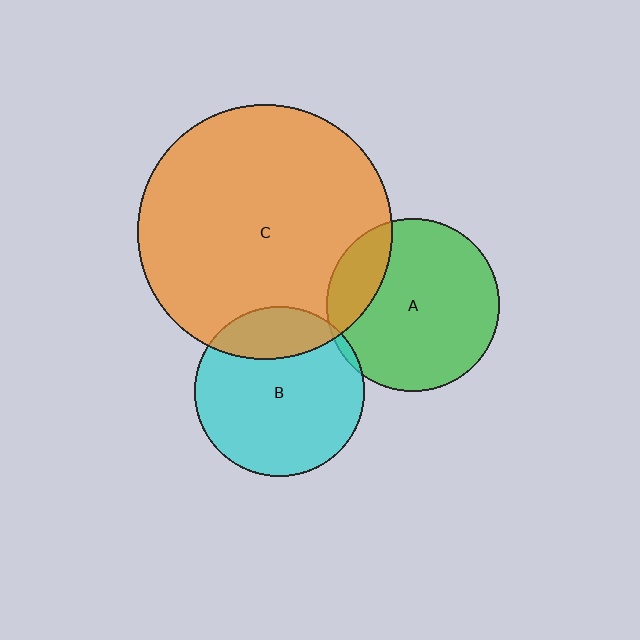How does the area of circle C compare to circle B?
Approximately 2.3 times.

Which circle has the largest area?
Circle C (orange).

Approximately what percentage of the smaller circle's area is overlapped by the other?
Approximately 20%.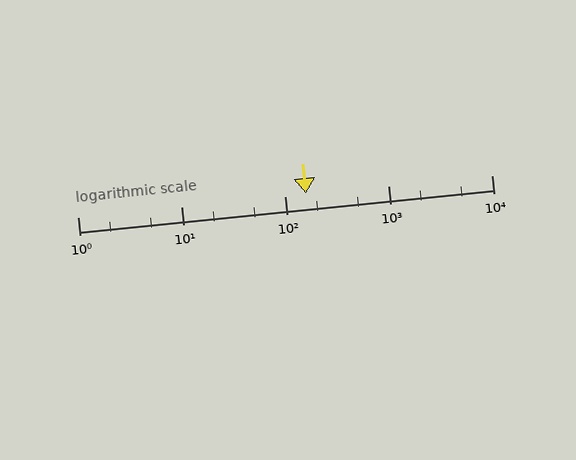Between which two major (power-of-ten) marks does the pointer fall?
The pointer is between 100 and 1000.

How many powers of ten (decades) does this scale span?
The scale spans 4 decades, from 1 to 10000.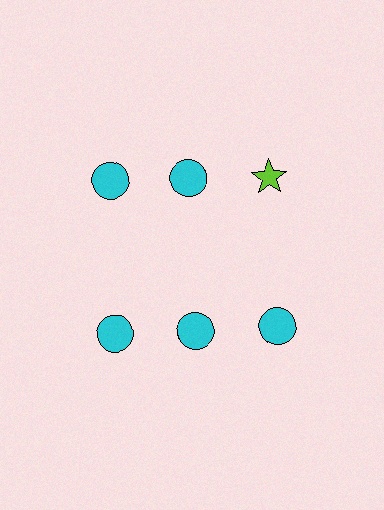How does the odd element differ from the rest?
It differs in both color (lime instead of cyan) and shape (star instead of circle).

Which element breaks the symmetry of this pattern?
The lime star in the top row, center column breaks the symmetry. All other shapes are cyan circles.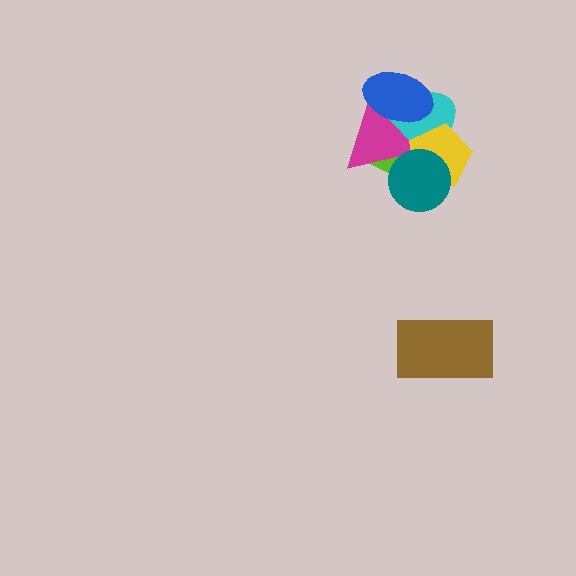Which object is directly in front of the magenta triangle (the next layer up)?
The yellow pentagon is directly in front of the magenta triangle.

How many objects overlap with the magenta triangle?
5 objects overlap with the magenta triangle.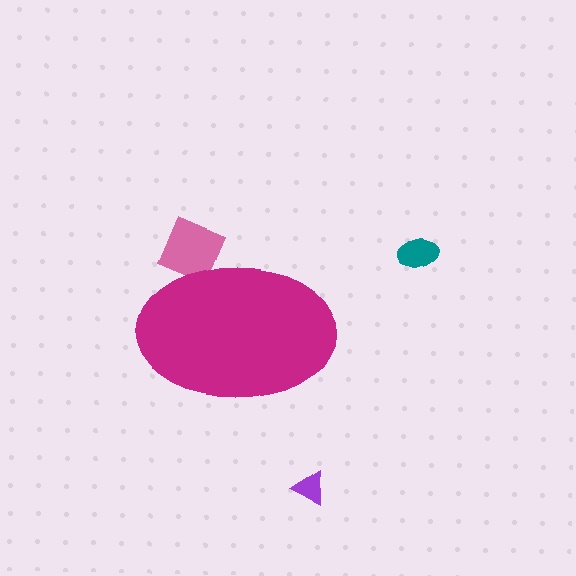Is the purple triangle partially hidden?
No, the purple triangle is fully visible.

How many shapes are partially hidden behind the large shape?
1 shape is partially hidden.